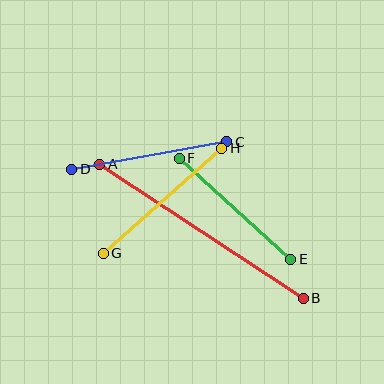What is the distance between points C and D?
The distance is approximately 157 pixels.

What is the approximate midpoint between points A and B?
The midpoint is at approximately (201, 231) pixels.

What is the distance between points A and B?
The distance is approximately 244 pixels.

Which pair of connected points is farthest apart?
Points A and B are farthest apart.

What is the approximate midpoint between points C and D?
The midpoint is at approximately (149, 156) pixels.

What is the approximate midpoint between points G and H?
The midpoint is at approximately (163, 201) pixels.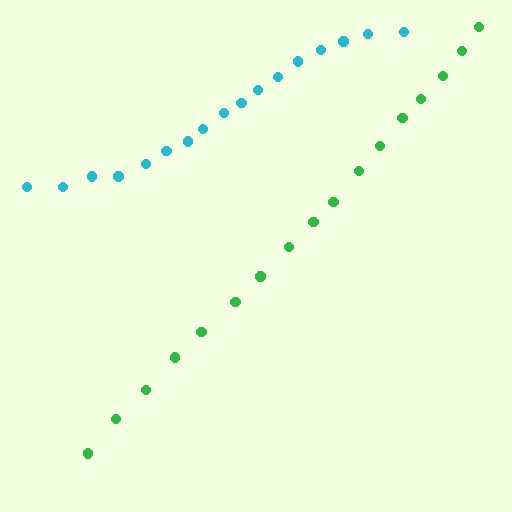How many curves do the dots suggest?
There are 2 distinct paths.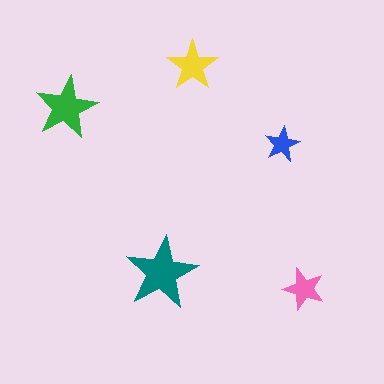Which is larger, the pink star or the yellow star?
The yellow one.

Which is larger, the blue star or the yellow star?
The yellow one.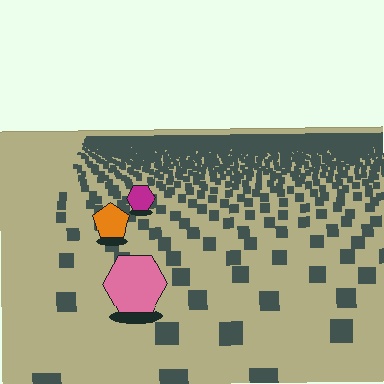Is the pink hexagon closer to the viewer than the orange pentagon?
Yes. The pink hexagon is closer — you can tell from the texture gradient: the ground texture is coarser near it.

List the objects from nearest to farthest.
From nearest to farthest: the pink hexagon, the orange pentagon, the magenta hexagon.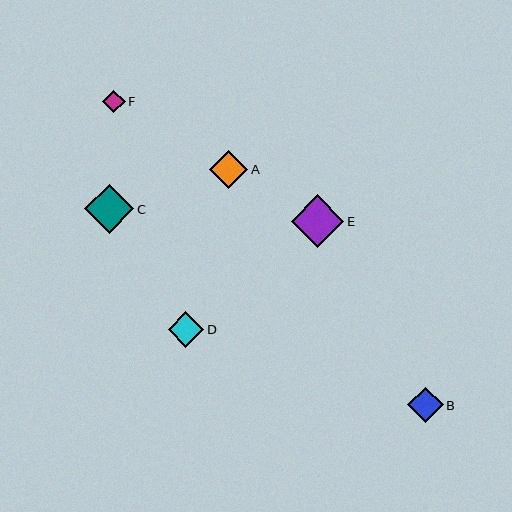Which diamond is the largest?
Diamond E is the largest with a size of approximately 52 pixels.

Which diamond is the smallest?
Diamond F is the smallest with a size of approximately 23 pixels.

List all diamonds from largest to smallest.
From largest to smallest: E, C, A, B, D, F.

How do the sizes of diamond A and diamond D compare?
Diamond A and diamond D are approximately the same size.